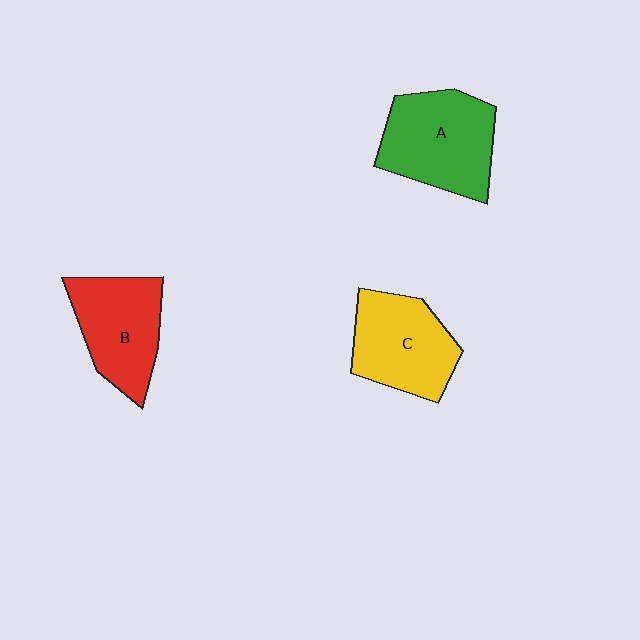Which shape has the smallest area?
Shape B (red).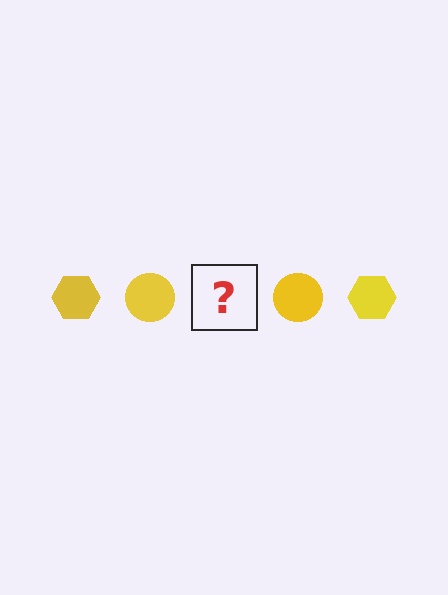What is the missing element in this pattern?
The missing element is a yellow hexagon.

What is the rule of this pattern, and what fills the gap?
The rule is that the pattern cycles through hexagon, circle shapes in yellow. The gap should be filled with a yellow hexagon.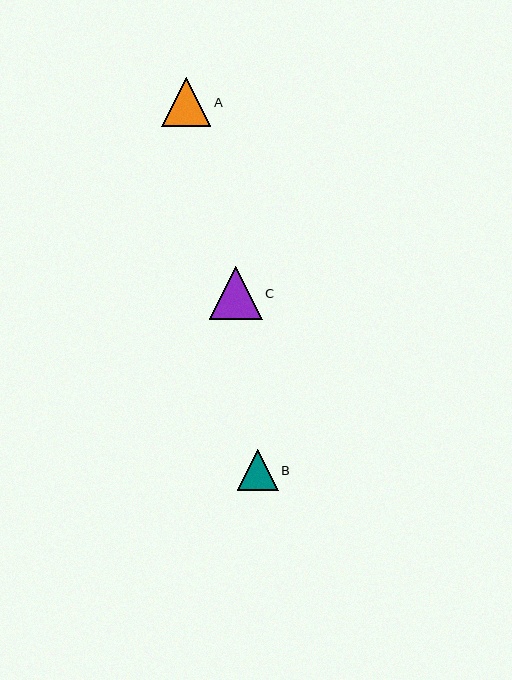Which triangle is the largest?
Triangle C is the largest with a size of approximately 53 pixels.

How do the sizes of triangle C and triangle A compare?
Triangle C and triangle A are approximately the same size.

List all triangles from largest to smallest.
From largest to smallest: C, A, B.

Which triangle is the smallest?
Triangle B is the smallest with a size of approximately 41 pixels.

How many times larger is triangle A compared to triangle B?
Triangle A is approximately 1.2 times the size of triangle B.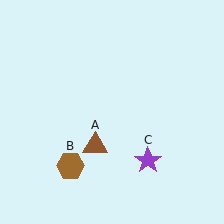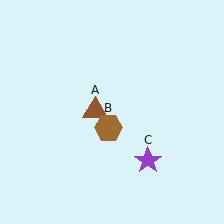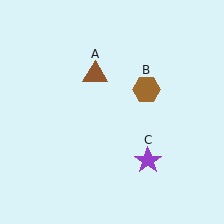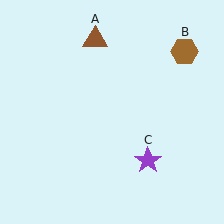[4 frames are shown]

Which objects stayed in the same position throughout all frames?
Purple star (object C) remained stationary.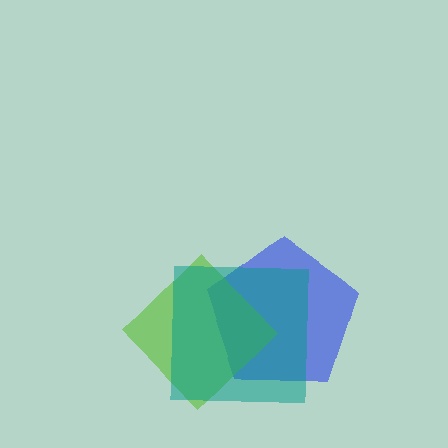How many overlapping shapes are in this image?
There are 3 overlapping shapes in the image.